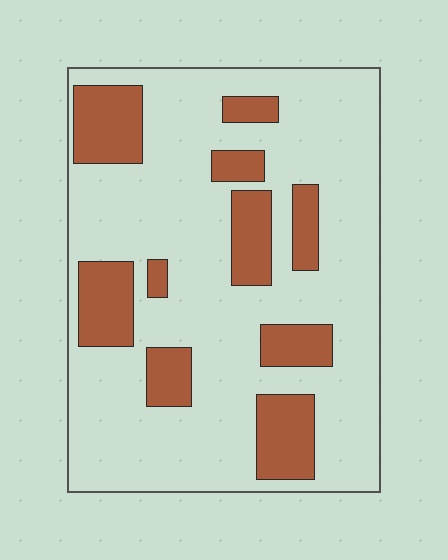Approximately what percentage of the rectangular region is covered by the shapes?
Approximately 25%.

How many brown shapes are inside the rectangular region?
10.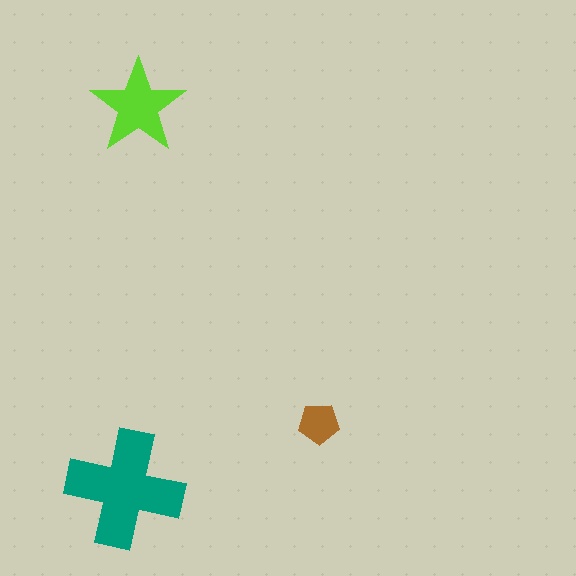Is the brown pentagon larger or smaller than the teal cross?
Smaller.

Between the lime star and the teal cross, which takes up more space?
The teal cross.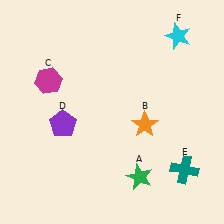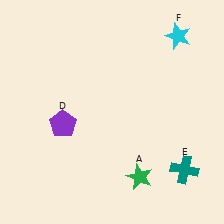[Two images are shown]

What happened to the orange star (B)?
The orange star (B) was removed in Image 2. It was in the bottom-right area of Image 1.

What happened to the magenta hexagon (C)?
The magenta hexagon (C) was removed in Image 2. It was in the top-left area of Image 1.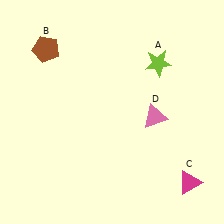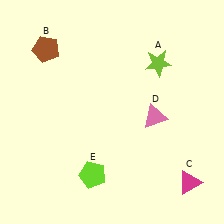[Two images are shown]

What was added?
A lime pentagon (E) was added in Image 2.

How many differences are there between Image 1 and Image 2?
There is 1 difference between the two images.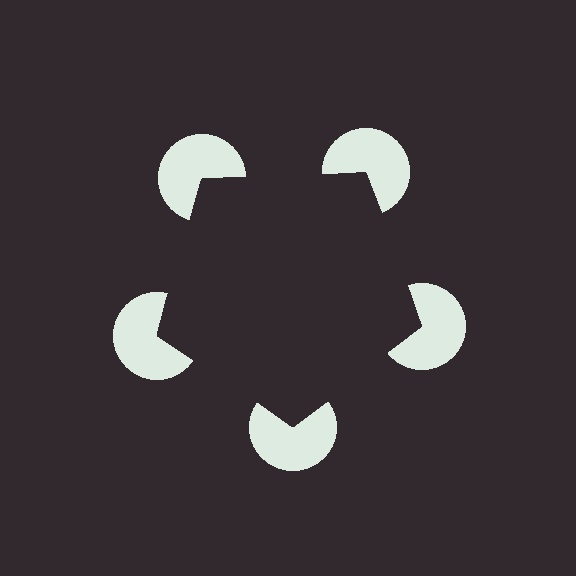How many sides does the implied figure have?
5 sides.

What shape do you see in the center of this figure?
An illusory pentagon — its edges are inferred from the aligned wedge cuts in the pac-man discs, not physically drawn.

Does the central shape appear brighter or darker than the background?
It typically appears slightly darker than the background, even though no actual brightness change is drawn.